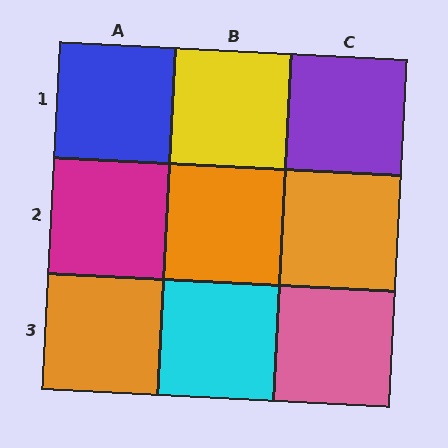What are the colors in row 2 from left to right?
Magenta, orange, orange.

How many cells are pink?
1 cell is pink.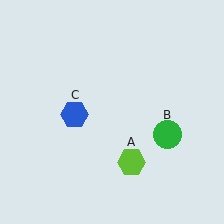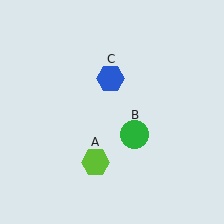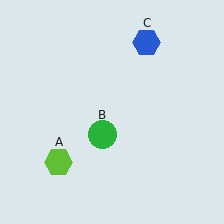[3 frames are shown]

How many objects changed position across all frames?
3 objects changed position: lime hexagon (object A), green circle (object B), blue hexagon (object C).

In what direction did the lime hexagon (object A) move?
The lime hexagon (object A) moved left.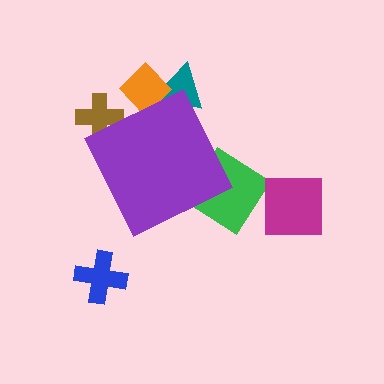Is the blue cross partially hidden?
No, the blue cross is fully visible.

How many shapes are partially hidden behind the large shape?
4 shapes are partially hidden.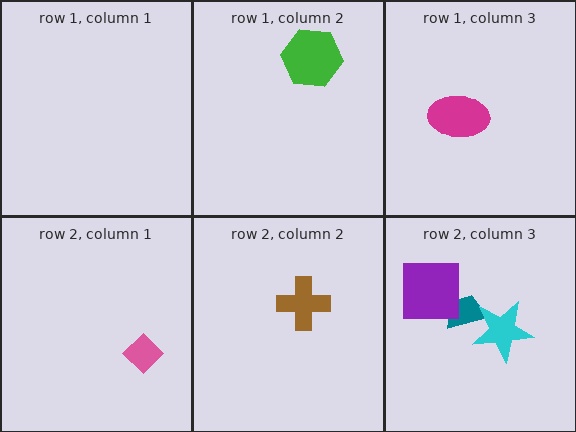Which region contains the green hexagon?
The row 1, column 2 region.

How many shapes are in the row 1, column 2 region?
1.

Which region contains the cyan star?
The row 2, column 3 region.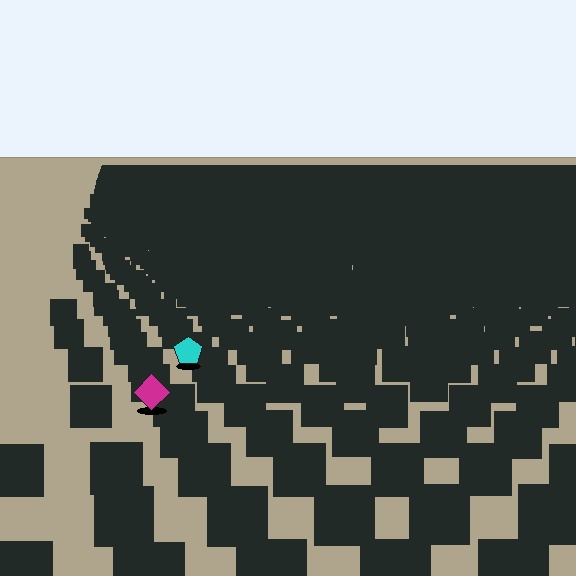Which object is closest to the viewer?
The magenta diamond is closest. The texture marks near it are larger and more spread out.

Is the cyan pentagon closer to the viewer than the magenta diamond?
No. The magenta diamond is closer — you can tell from the texture gradient: the ground texture is coarser near it.